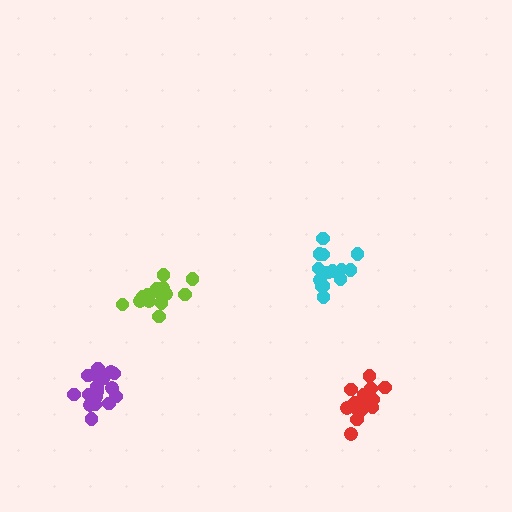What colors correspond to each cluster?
The clusters are colored: purple, cyan, lime, red.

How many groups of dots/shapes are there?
There are 4 groups.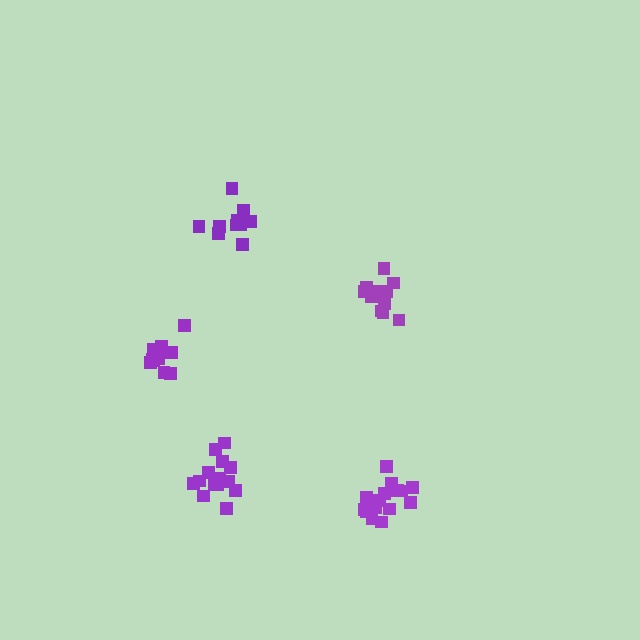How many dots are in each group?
Group 1: 14 dots, Group 2: 10 dots, Group 3: 10 dots, Group 4: 11 dots, Group 5: 15 dots (60 total).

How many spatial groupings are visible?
There are 5 spatial groupings.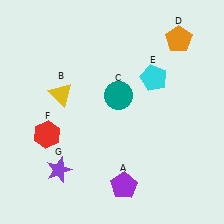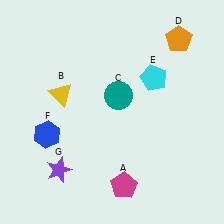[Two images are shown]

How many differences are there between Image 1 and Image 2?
There are 2 differences between the two images.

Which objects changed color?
A changed from purple to magenta. F changed from red to blue.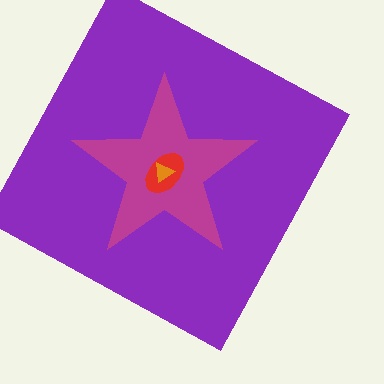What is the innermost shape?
The orange triangle.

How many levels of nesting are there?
4.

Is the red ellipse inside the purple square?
Yes.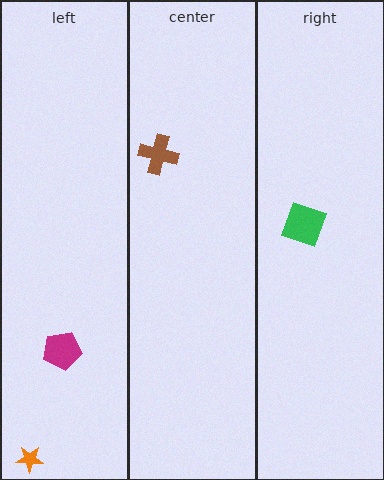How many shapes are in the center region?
1.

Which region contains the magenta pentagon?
The left region.